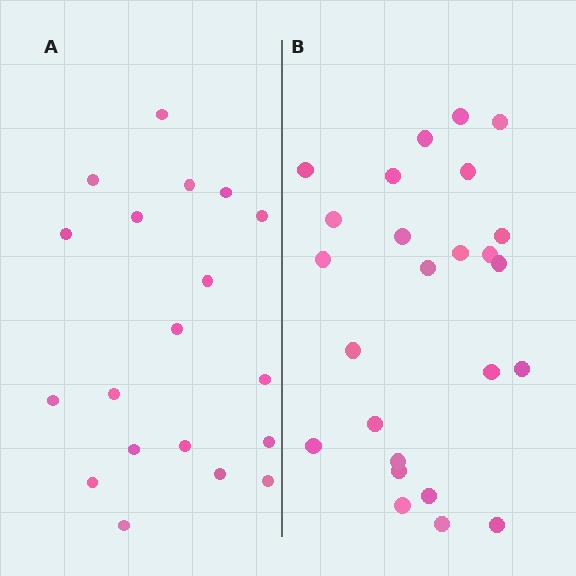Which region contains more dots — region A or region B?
Region B (the right region) has more dots.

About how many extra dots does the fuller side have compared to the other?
Region B has about 6 more dots than region A.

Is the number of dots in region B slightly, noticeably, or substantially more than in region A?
Region B has noticeably more, but not dramatically so. The ratio is roughly 1.3 to 1.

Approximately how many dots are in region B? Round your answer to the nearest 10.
About 20 dots. (The exact count is 25, which rounds to 20.)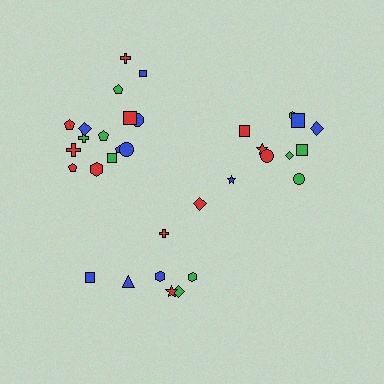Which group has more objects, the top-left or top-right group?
The top-left group.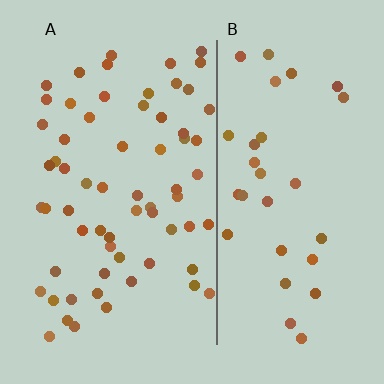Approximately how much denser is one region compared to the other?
Approximately 1.9× — region A over region B.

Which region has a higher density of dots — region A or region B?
A (the left).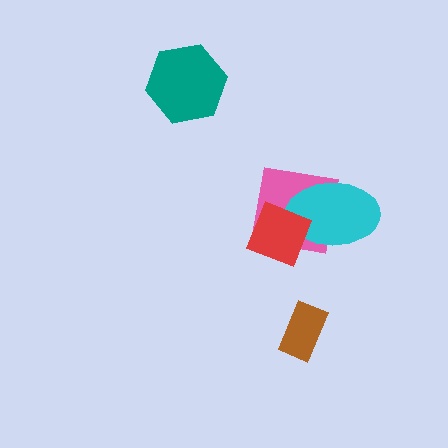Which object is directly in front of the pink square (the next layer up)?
The cyan ellipse is directly in front of the pink square.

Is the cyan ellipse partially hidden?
Yes, it is partially covered by another shape.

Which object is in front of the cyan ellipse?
The red square is in front of the cyan ellipse.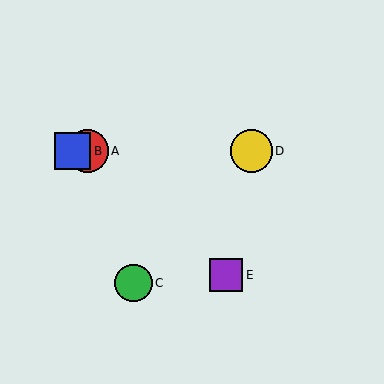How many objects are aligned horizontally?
3 objects (A, B, D) are aligned horizontally.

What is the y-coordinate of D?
Object D is at y≈151.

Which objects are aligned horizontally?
Objects A, B, D are aligned horizontally.